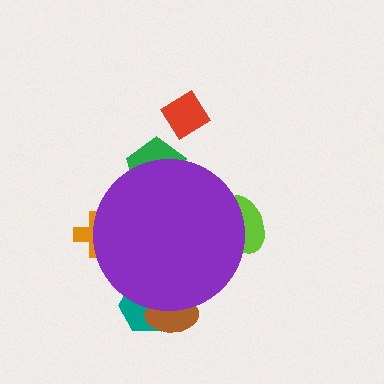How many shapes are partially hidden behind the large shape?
5 shapes are partially hidden.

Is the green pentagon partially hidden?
Yes, the green pentagon is partially hidden behind the purple circle.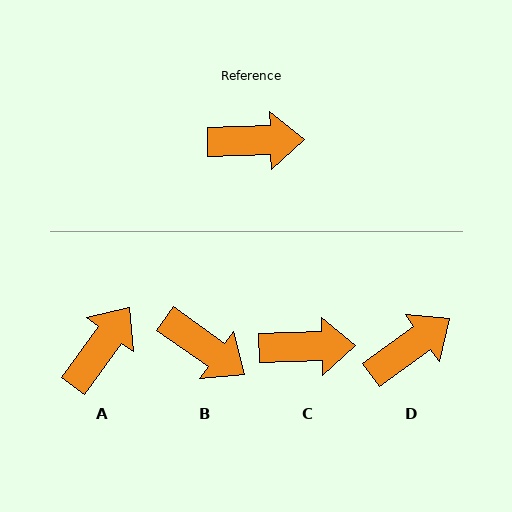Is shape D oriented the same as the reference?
No, it is off by about 34 degrees.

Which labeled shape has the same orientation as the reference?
C.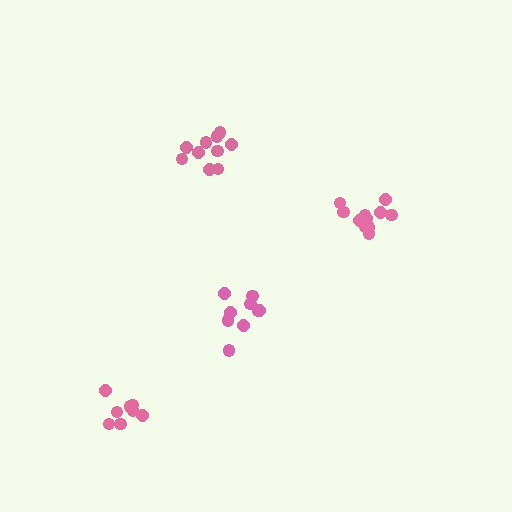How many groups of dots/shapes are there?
There are 4 groups.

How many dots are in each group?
Group 1: 12 dots, Group 2: 8 dots, Group 3: 9 dots, Group 4: 10 dots (39 total).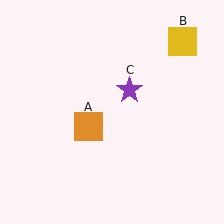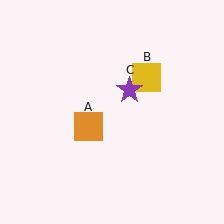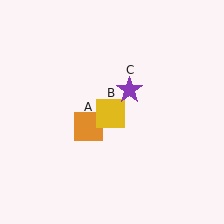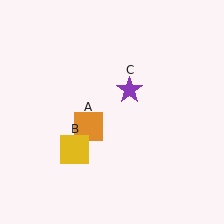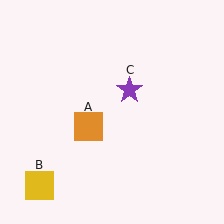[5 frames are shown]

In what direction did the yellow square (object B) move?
The yellow square (object B) moved down and to the left.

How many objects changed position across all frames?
1 object changed position: yellow square (object B).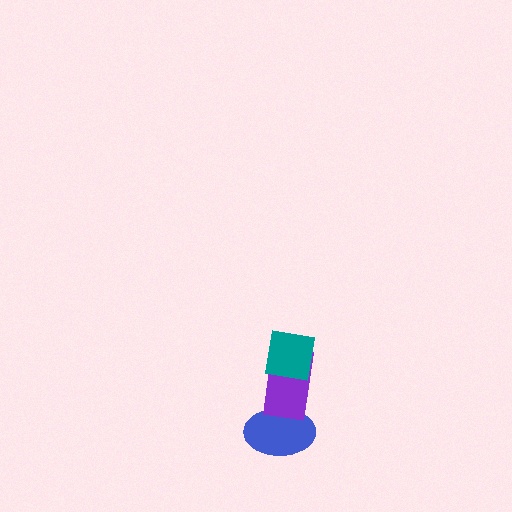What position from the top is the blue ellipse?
The blue ellipse is 3rd from the top.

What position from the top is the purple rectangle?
The purple rectangle is 2nd from the top.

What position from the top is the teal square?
The teal square is 1st from the top.